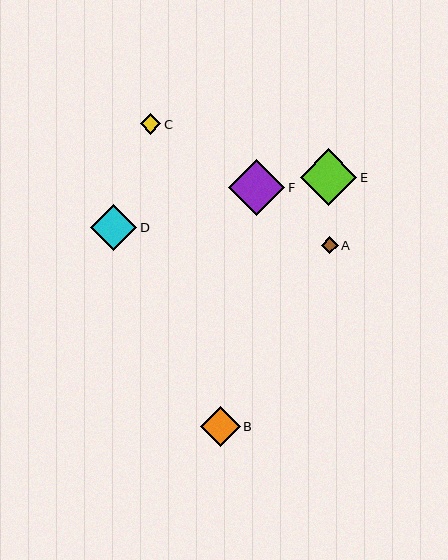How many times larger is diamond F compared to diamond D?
Diamond F is approximately 1.2 times the size of diamond D.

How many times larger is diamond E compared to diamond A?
Diamond E is approximately 3.4 times the size of diamond A.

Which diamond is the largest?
Diamond E is the largest with a size of approximately 57 pixels.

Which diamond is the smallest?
Diamond A is the smallest with a size of approximately 17 pixels.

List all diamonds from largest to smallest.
From largest to smallest: E, F, D, B, C, A.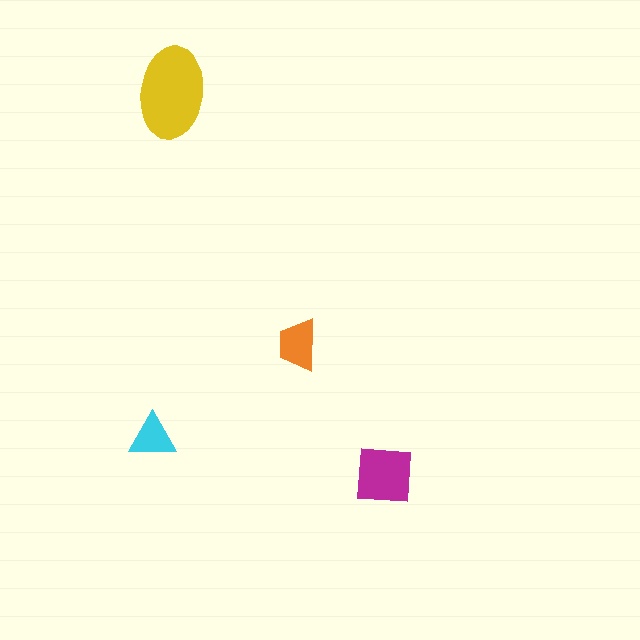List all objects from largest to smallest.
The yellow ellipse, the magenta square, the orange trapezoid, the cyan triangle.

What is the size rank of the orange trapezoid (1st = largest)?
3rd.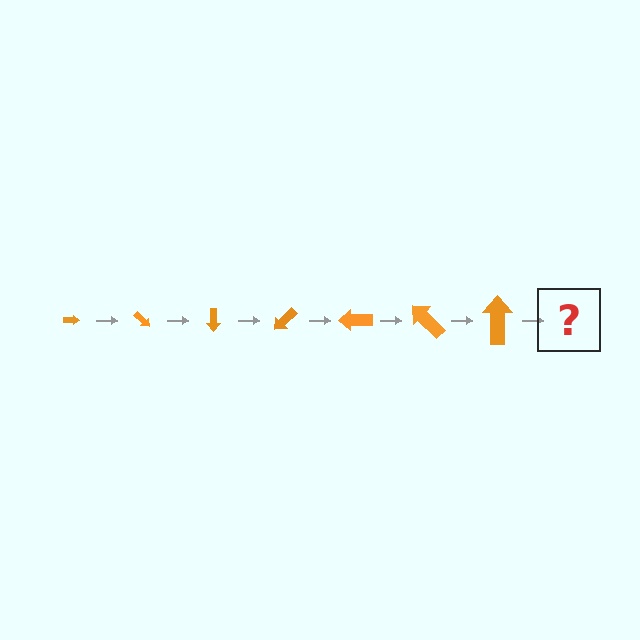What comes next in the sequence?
The next element should be an arrow, larger than the previous one and rotated 315 degrees from the start.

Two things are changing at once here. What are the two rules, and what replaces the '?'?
The two rules are that the arrow grows larger each step and it rotates 45 degrees each step. The '?' should be an arrow, larger than the previous one and rotated 315 degrees from the start.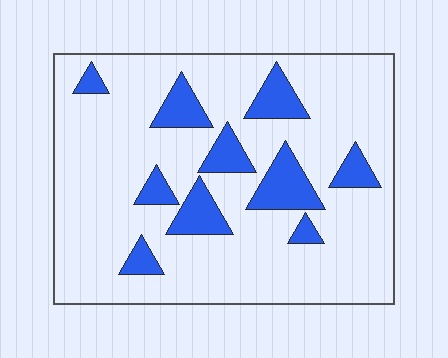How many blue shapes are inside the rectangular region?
10.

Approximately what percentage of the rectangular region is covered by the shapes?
Approximately 15%.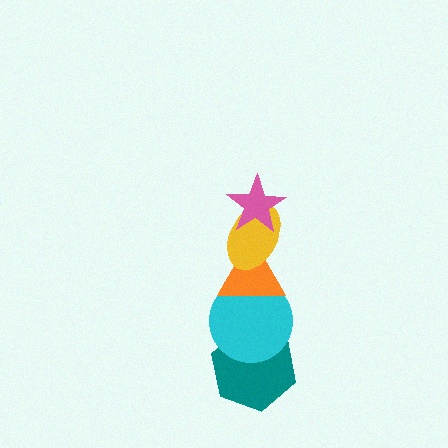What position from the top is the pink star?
The pink star is 1st from the top.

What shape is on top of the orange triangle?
The yellow ellipse is on top of the orange triangle.